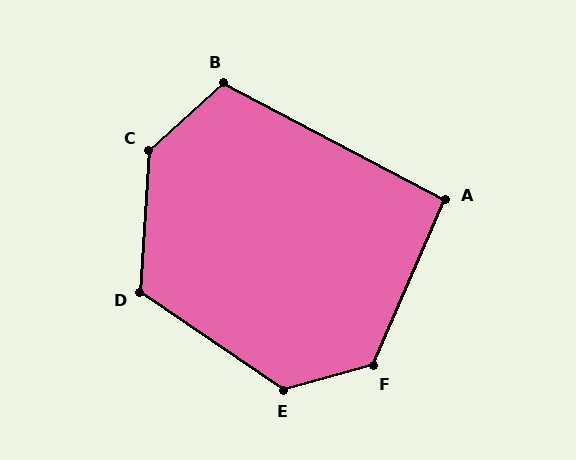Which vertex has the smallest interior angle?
A, at approximately 94 degrees.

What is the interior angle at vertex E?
Approximately 130 degrees (obtuse).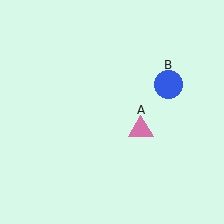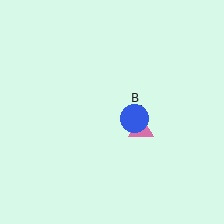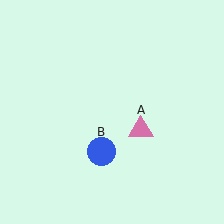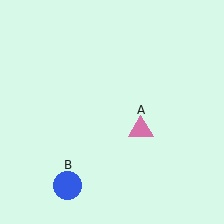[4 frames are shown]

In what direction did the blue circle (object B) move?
The blue circle (object B) moved down and to the left.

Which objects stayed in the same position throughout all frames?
Pink triangle (object A) remained stationary.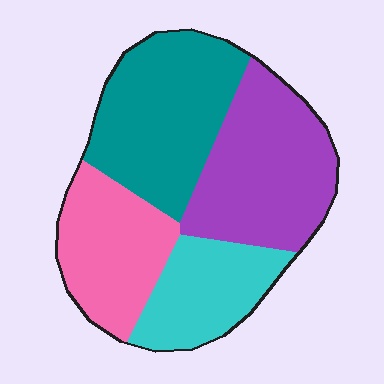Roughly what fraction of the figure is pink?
Pink covers about 20% of the figure.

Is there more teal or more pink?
Teal.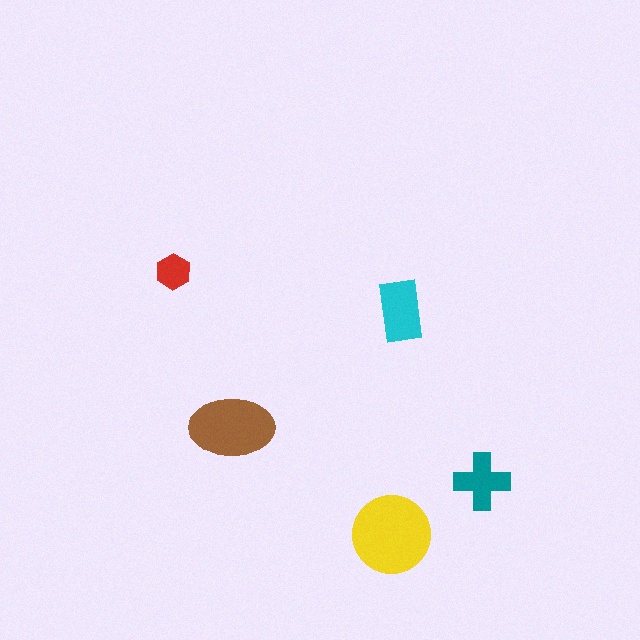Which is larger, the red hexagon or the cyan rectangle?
The cyan rectangle.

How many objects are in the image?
There are 5 objects in the image.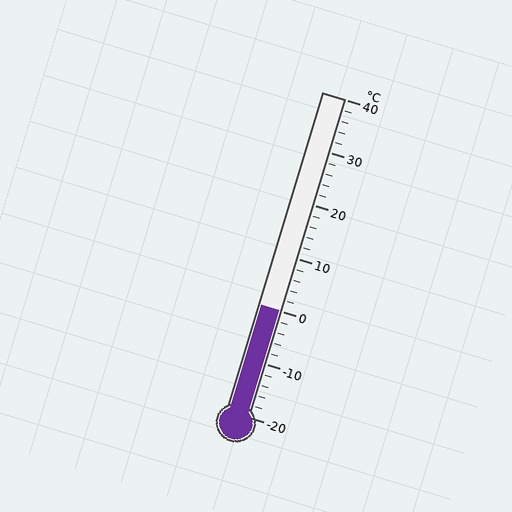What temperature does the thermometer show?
The thermometer shows approximately 0°C.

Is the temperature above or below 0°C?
The temperature is at 0°C.